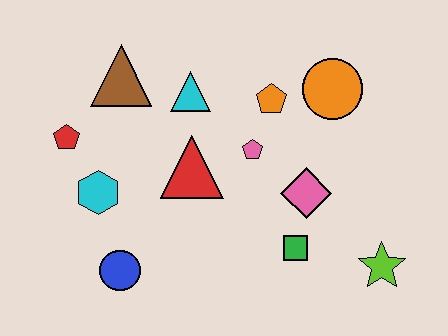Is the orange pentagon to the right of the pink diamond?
No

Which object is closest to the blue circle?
The cyan hexagon is closest to the blue circle.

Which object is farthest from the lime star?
The red pentagon is farthest from the lime star.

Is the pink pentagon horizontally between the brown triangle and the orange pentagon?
Yes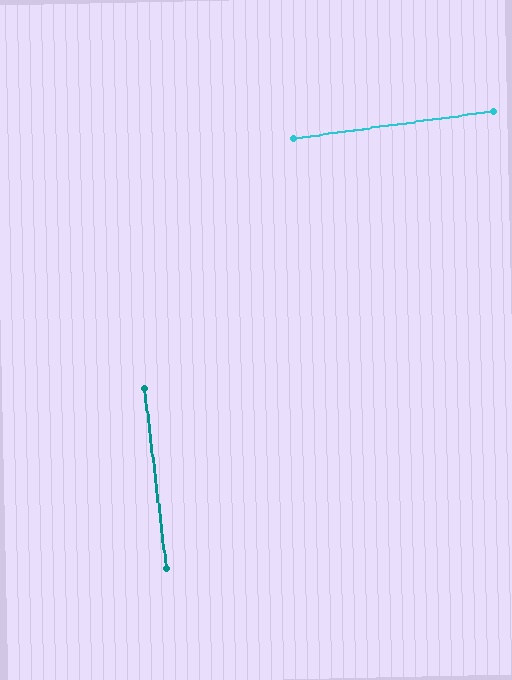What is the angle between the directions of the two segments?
Approximately 89 degrees.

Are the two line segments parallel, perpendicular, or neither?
Perpendicular — they meet at approximately 89°.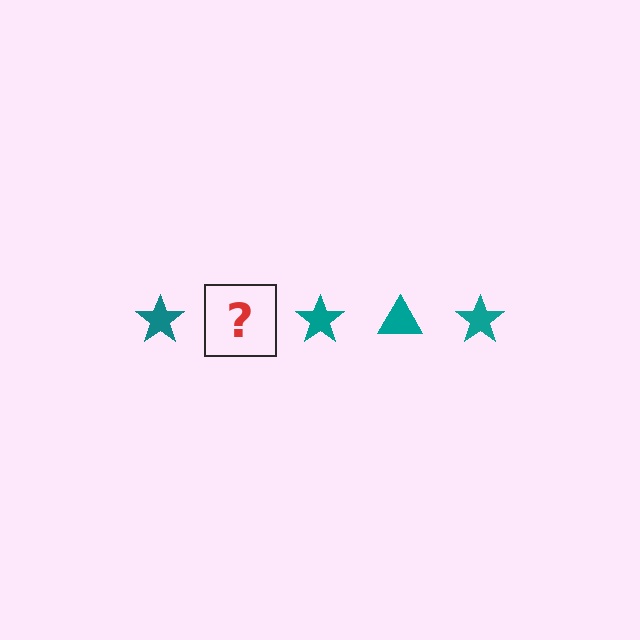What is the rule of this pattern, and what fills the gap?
The rule is that the pattern cycles through star, triangle shapes in teal. The gap should be filled with a teal triangle.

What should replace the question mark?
The question mark should be replaced with a teal triangle.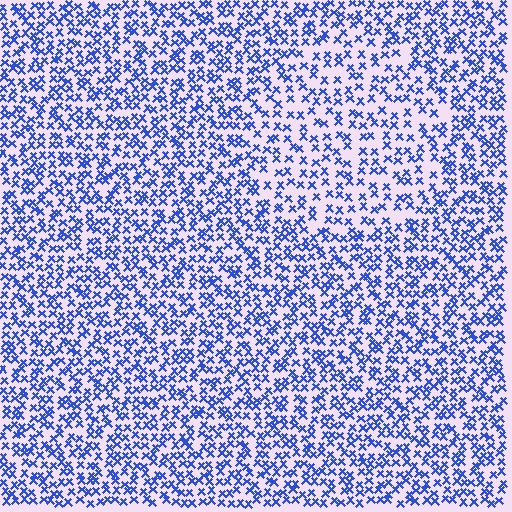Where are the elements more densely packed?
The elements are more densely packed outside the circle boundary.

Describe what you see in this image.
The image contains small blue elements arranged at two different densities. A circle-shaped region is visible where the elements are less densely packed than the surrounding area.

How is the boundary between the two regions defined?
The boundary is defined by a change in element density (approximately 1.6x ratio). All elements are the same color, size, and shape.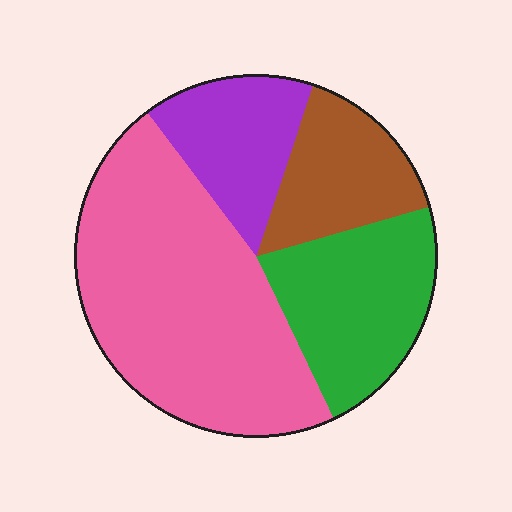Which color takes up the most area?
Pink, at roughly 45%.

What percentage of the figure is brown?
Brown covers 15% of the figure.